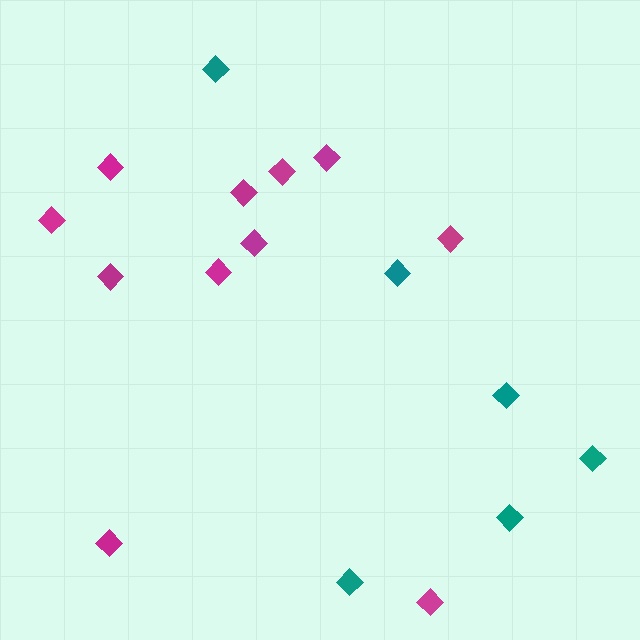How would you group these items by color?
There are 2 groups: one group of teal diamonds (6) and one group of magenta diamonds (11).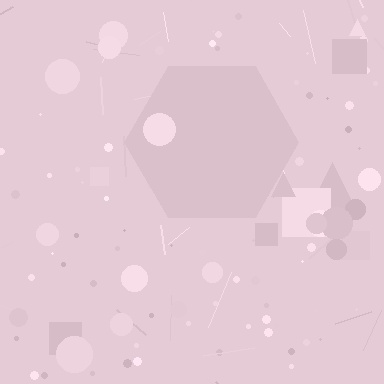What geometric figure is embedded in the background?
A hexagon is embedded in the background.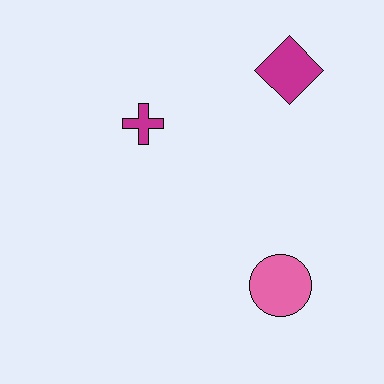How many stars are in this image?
There are no stars.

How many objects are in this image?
There are 3 objects.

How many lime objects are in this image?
There are no lime objects.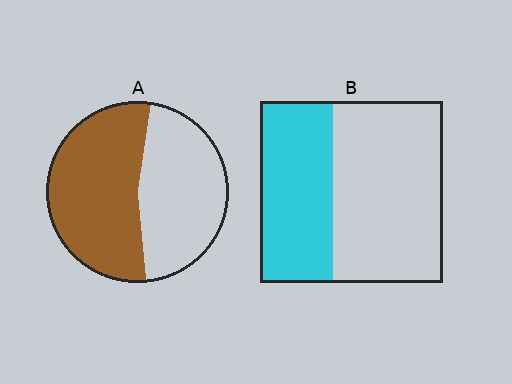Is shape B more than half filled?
No.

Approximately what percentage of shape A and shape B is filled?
A is approximately 55% and B is approximately 40%.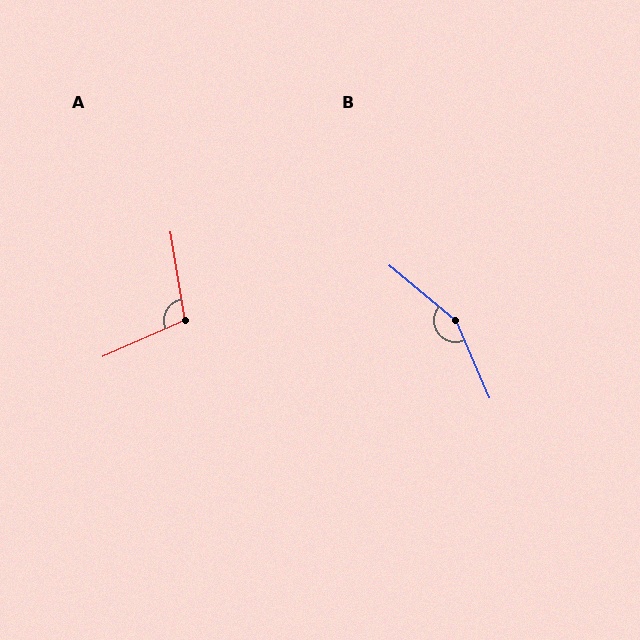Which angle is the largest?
B, at approximately 153 degrees.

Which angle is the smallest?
A, at approximately 104 degrees.